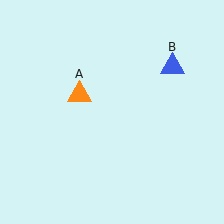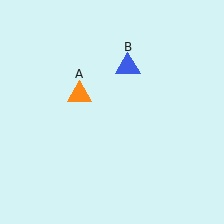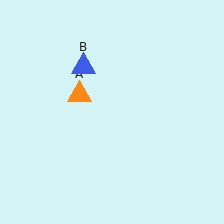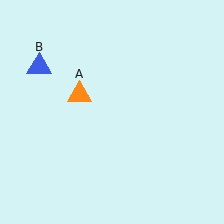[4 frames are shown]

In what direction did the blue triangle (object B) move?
The blue triangle (object B) moved left.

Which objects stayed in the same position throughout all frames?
Orange triangle (object A) remained stationary.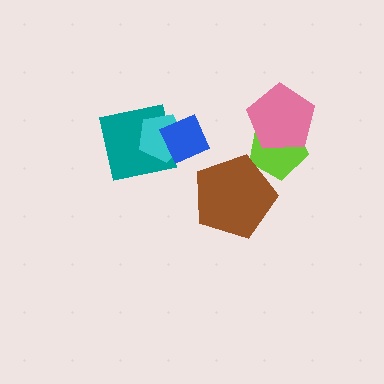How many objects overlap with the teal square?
2 objects overlap with the teal square.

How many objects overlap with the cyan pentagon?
2 objects overlap with the cyan pentagon.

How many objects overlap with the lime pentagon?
2 objects overlap with the lime pentagon.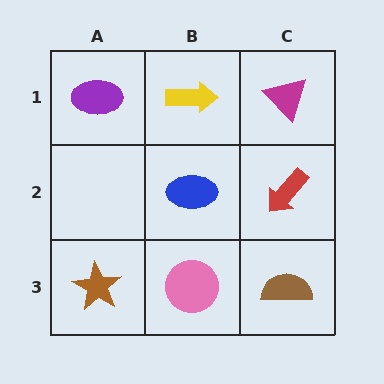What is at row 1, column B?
A yellow arrow.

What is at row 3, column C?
A brown semicircle.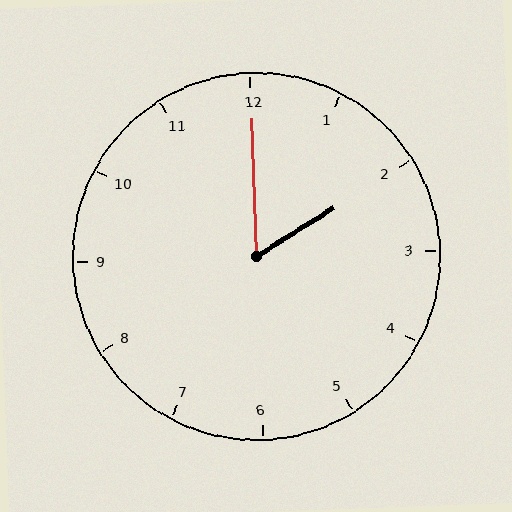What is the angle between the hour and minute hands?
Approximately 60 degrees.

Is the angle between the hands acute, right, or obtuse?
It is acute.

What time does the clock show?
2:00.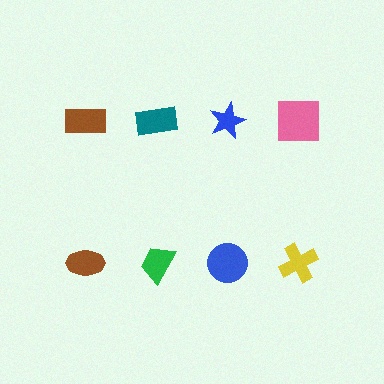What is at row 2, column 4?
A yellow cross.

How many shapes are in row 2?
4 shapes.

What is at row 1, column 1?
A brown rectangle.